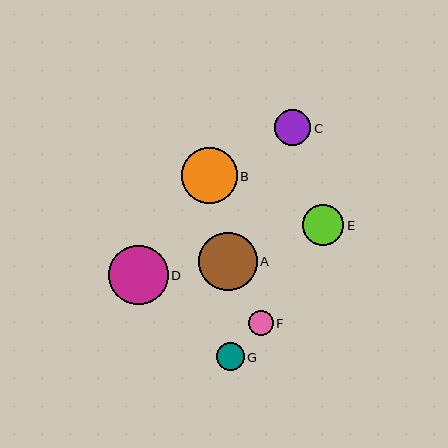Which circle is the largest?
Circle D is the largest with a size of approximately 60 pixels.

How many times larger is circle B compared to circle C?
Circle B is approximately 1.6 times the size of circle C.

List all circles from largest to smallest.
From largest to smallest: D, A, B, E, C, G, F.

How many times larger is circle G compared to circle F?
Circle G is approximately 1.1 times the size of circle F.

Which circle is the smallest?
Circle F is the smallest with a size of approximately 25 pixels.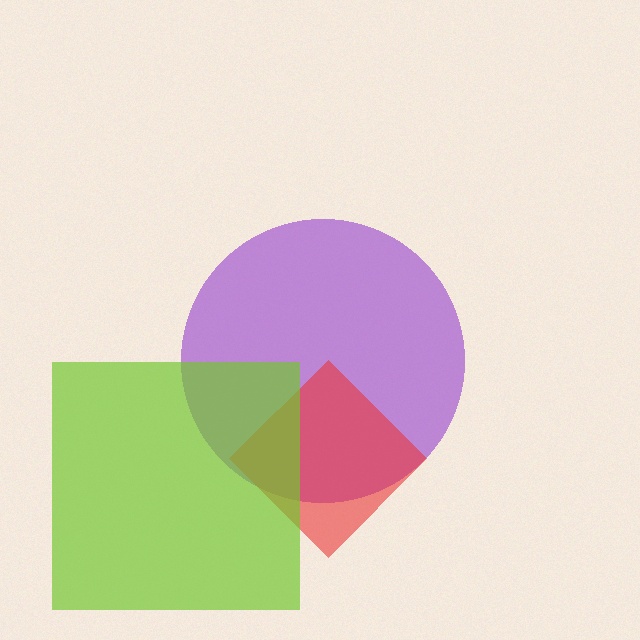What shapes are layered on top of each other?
The layered shapes are: a purple circle, a red diamond, a lime square.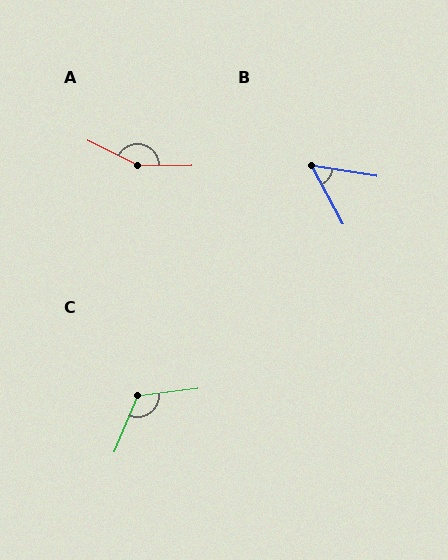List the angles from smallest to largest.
B (52°), C (120°), A (153°).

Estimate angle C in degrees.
Approximately 120 degrees.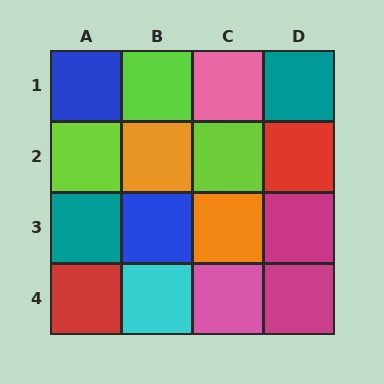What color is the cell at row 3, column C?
Orange.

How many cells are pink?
2 cells are pink.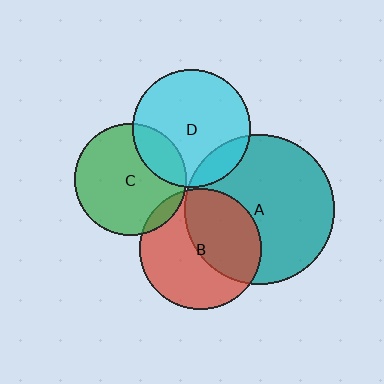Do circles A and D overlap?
Yes.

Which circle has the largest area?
Circle A (teal).